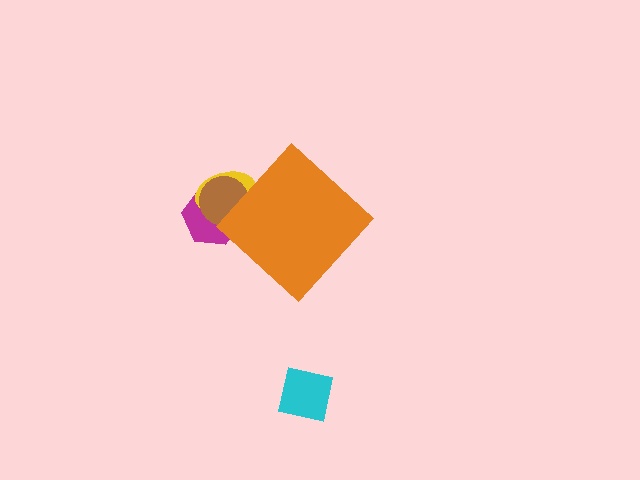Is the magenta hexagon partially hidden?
Yes, the magenta hexagon is partially hidden behind the orange diamond.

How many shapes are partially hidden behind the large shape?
3 shapes are partially hidden.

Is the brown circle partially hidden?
Yes, the brown circle is partially hidden behind the orange diamond.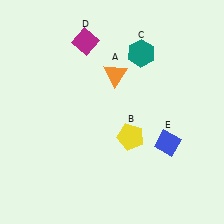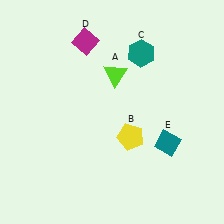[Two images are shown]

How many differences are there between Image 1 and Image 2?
There are 2 differences between the two images.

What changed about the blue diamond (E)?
In Image 1, E is blue. In Image 2, it changed to teal.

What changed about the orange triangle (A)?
In Image 1, A is orange. In Image 2, it changed to lime.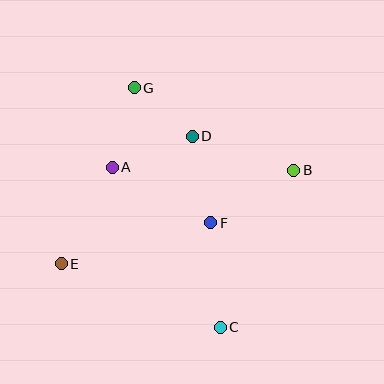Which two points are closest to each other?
Points D and G are closest to each other.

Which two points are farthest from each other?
Points C and G are farthest from each other.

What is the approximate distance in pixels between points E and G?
The distance between E and G is approximately 190 pixels.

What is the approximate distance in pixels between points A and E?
The distance between A and E is approximately 109 pixels.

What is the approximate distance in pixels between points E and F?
The distance between E and F is approximately 155 pixels.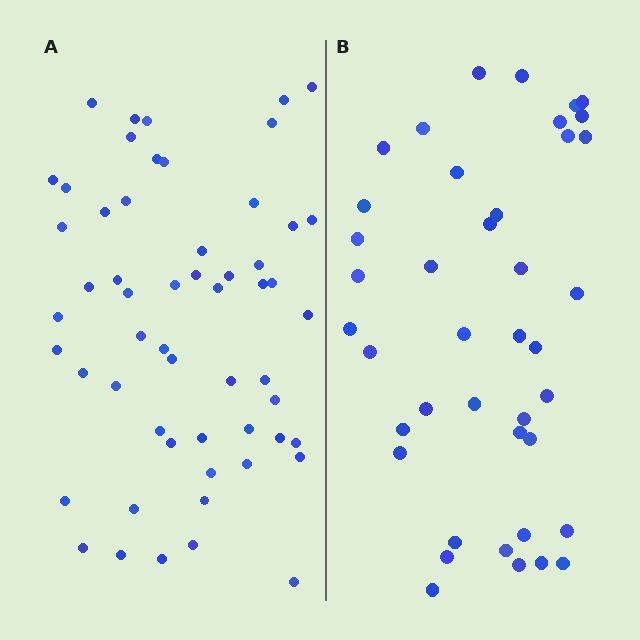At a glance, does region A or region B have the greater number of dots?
Region A (the left region) has more dots.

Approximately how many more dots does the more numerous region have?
Region A has approximately 15 more dots than region B.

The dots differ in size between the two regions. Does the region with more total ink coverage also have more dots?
No. Region B has more total ink coverage because its dots are larger, but region A actually contains more individual dots. Total area can be misleading — the number of items is what matters here.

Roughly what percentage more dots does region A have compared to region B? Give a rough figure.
About 35% more.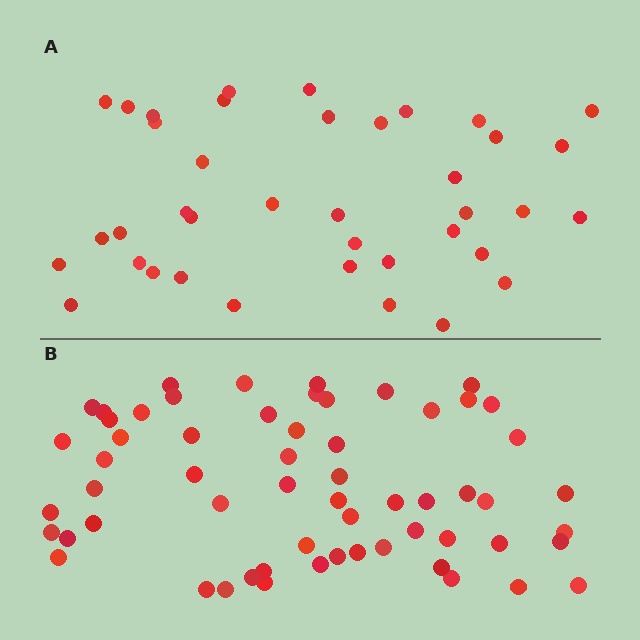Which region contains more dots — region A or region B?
Region B (the bottom region) has more dots.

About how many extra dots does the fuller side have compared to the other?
Region B has approximately 20 more dots than region A.